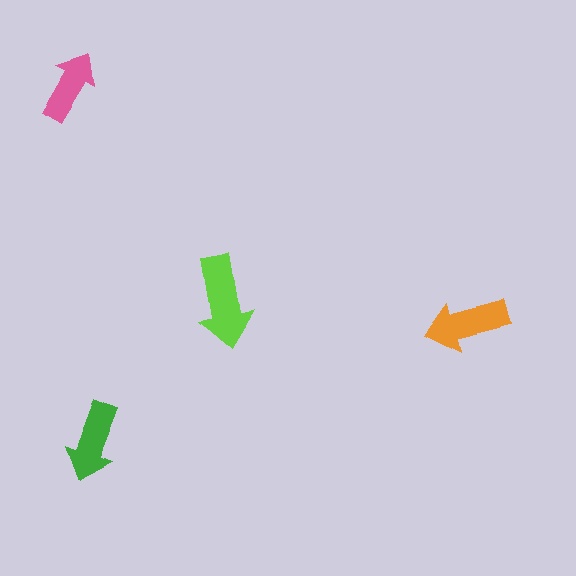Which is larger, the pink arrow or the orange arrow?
The orange one.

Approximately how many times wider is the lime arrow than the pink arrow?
About 1.5 times wider.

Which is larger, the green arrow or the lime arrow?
The lime one.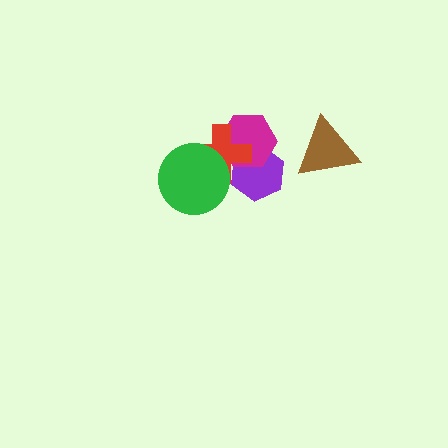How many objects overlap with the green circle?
1 object overlaps with the green circle.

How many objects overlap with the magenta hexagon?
2 objects overlap with the magenta hexagon.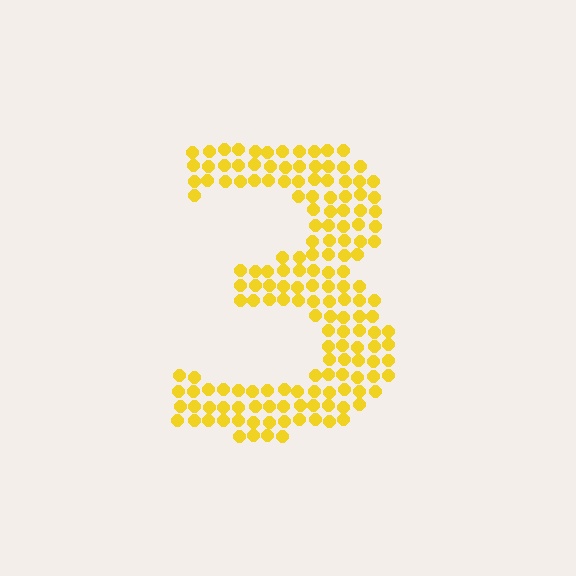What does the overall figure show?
The overall figure shows the digit 3.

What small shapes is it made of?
It is made of small circles.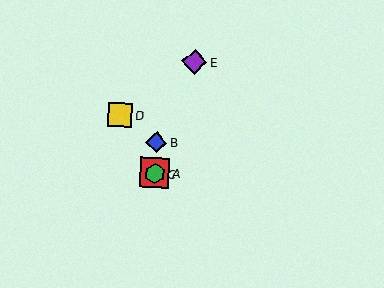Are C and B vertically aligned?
Yes, both are at x≈155.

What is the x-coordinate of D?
Object D is at x≈120.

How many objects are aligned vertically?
3 objects (A, B, C) are aligned vertically.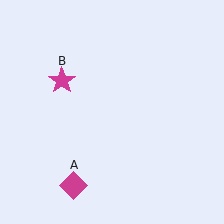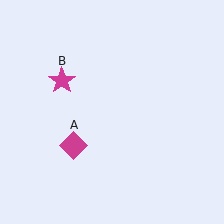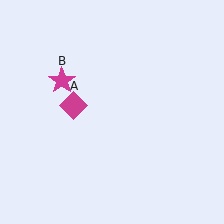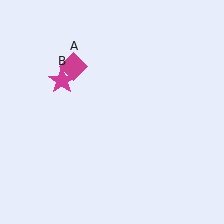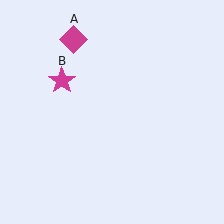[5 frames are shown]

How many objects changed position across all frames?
1 object changed position: magenta diamond (object A).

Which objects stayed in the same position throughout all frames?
Magenta star (object B) remained stationary.